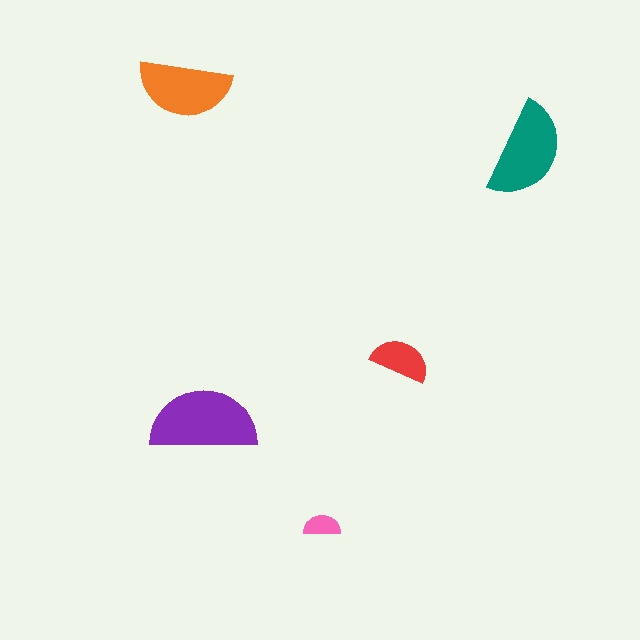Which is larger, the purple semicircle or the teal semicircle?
The purple one.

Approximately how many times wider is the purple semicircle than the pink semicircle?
About 3 times wider.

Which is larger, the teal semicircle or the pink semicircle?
The teal one.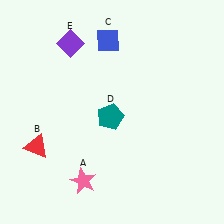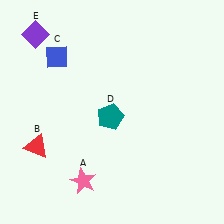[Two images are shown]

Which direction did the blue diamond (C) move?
The blue diamond (C) moved left.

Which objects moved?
The objects that moved are: the blue diamond (C), the purple diamond (E).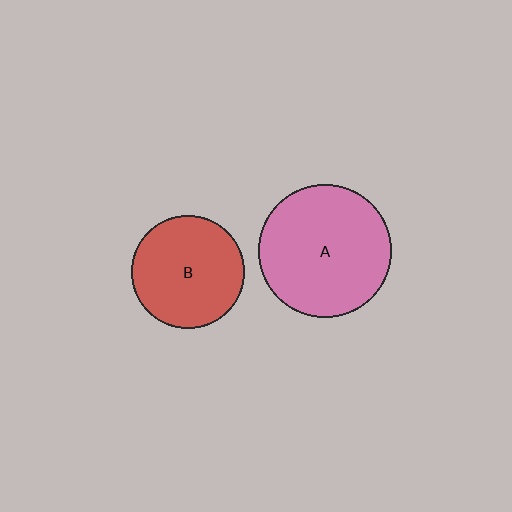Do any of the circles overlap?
No, none of the circles overlap.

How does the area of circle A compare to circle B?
Approximately 1.4 times.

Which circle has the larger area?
Circle A (pink).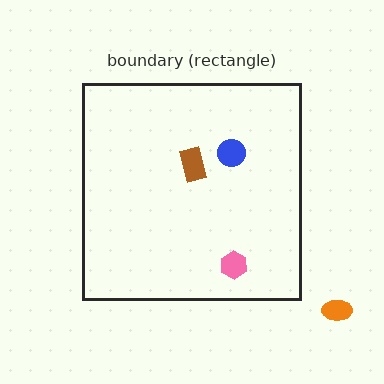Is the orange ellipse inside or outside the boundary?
Outside.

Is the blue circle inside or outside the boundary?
Inside.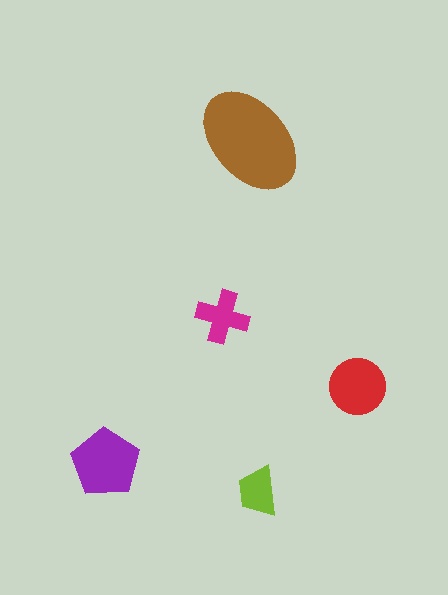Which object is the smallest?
The lime trapezoid.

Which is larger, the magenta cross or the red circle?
The red circle.